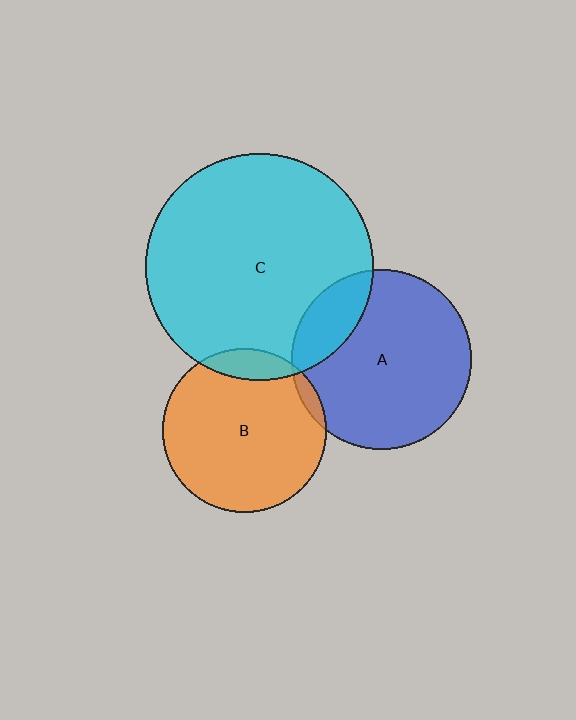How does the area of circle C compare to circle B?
Approximately 1.9 times.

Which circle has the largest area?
Circle C (cyan).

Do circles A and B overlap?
Yes.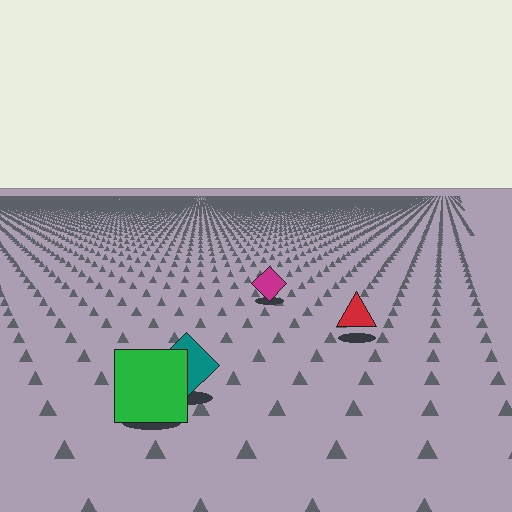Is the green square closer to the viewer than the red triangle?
Yes. The green square is closer — you can tell from the texture gradient: the ground texture is coarser near it.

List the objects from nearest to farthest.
From nearest to farthest: the green square, the teal diamond, the red triangle, the magenta diamond.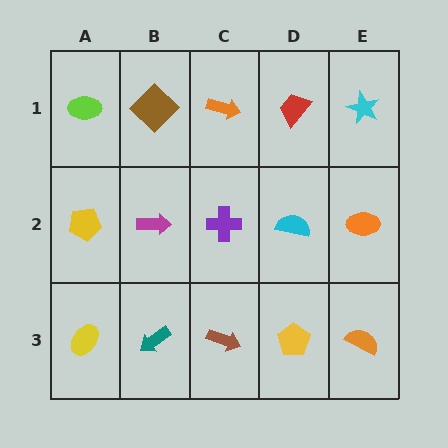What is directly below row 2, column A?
A yellow ellipse.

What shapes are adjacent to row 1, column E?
An orange ellipse (row 2, column E), a red trapezoid (row 1, column D).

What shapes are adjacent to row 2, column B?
A brown diamond (row 1, column B), a teal arrow (row 3, column B), a yellow pentagon (row 2, column A), a purple cross (row 2, column C).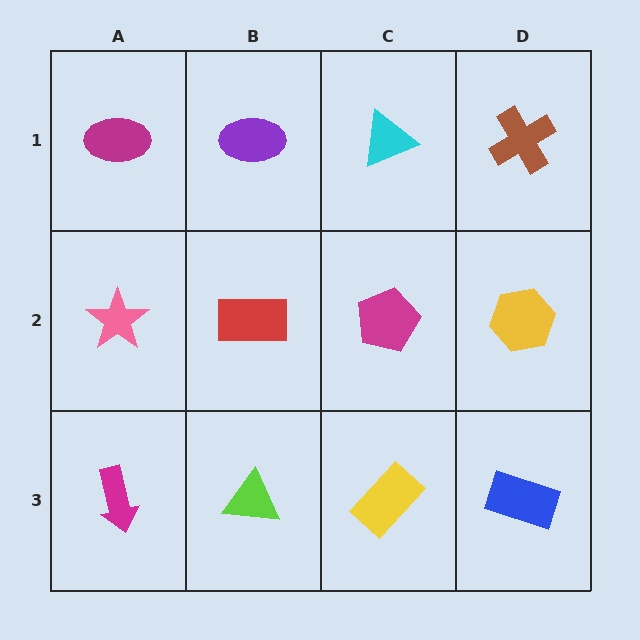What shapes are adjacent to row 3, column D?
A yellow hexagon (row 2, column D), a yellow rectangle (row 3, column C).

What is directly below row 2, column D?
A blue rectangle.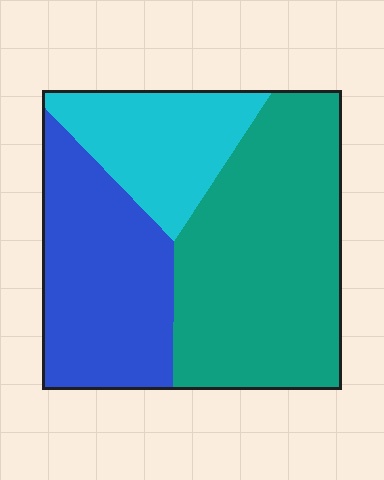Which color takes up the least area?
Cyan, at roughly 20%.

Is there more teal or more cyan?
Teal.